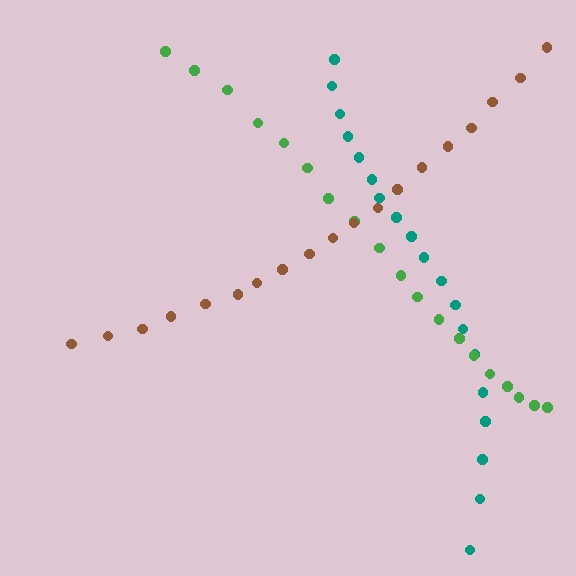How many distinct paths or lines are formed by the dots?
There are 3 distinct paths.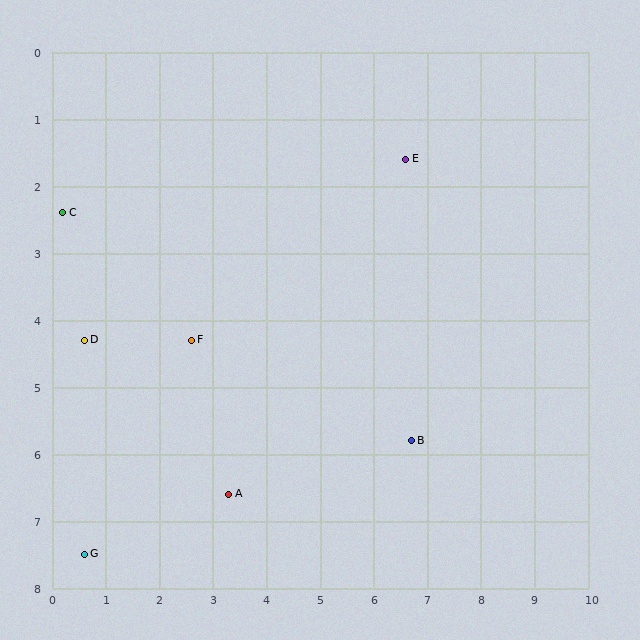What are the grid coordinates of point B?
Point B is at approximately (6.7, 5.8).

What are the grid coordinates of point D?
Point D is at approximately (0.6, 4.3).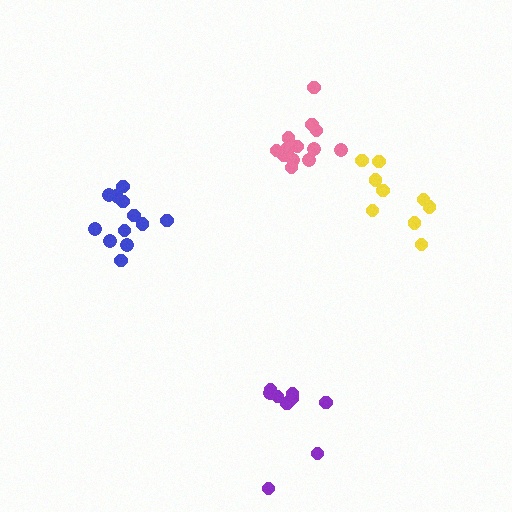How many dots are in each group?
Group 1: 9 dots, Group 2: 9 dots, Group 3: 14 dots, Group 4: 12 dots (44 total).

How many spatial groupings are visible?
There are 4 spatial groupings.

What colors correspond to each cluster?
The clusters are colored: yellow, purple, pink, blue.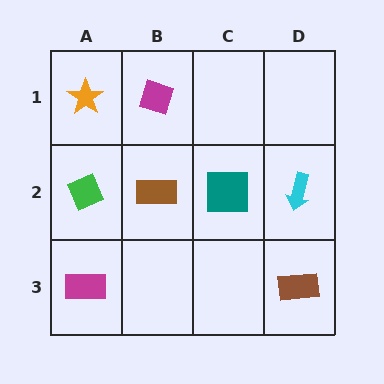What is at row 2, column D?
A cyan arrow.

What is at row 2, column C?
A teal square.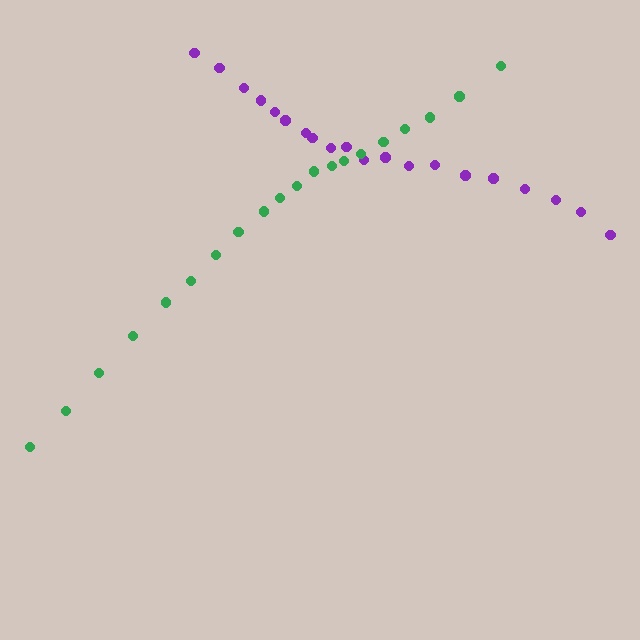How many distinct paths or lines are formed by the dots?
There are 2 distinct paths.